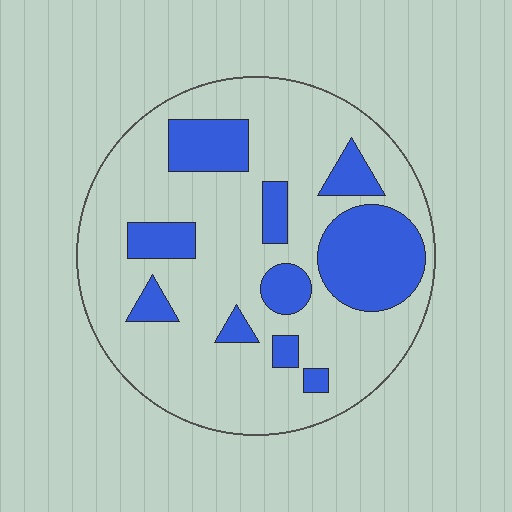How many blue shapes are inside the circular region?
10.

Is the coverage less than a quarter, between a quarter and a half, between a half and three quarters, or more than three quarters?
Between a quarter and a half.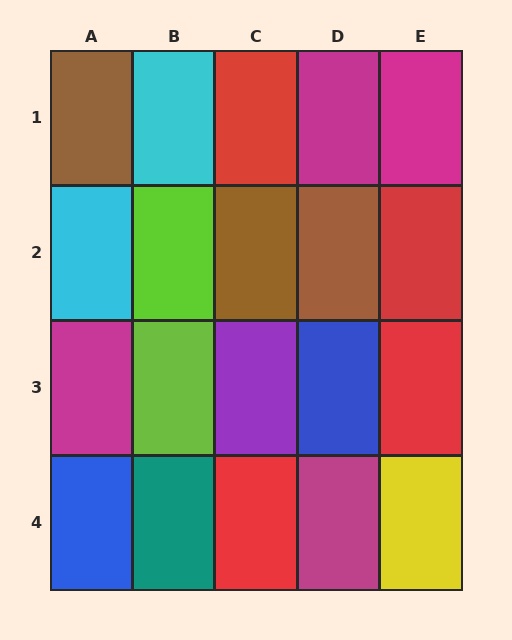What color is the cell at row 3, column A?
Magenta.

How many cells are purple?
1 cell is purple.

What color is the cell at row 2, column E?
Red.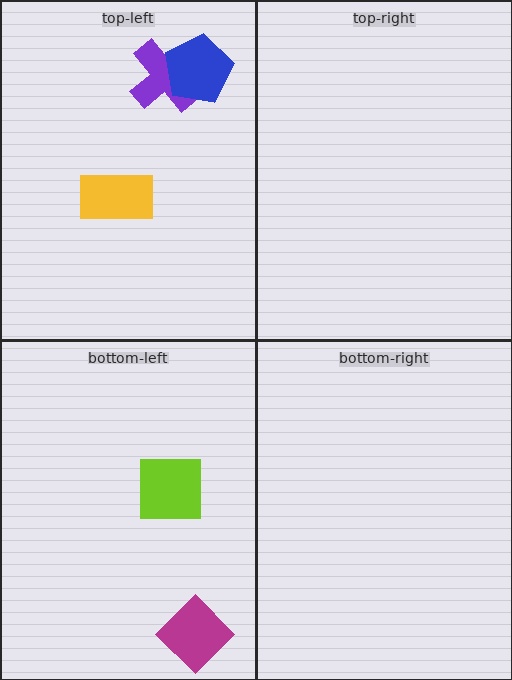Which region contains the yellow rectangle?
The top-left region.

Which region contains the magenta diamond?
The bottom-left region.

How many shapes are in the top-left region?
3.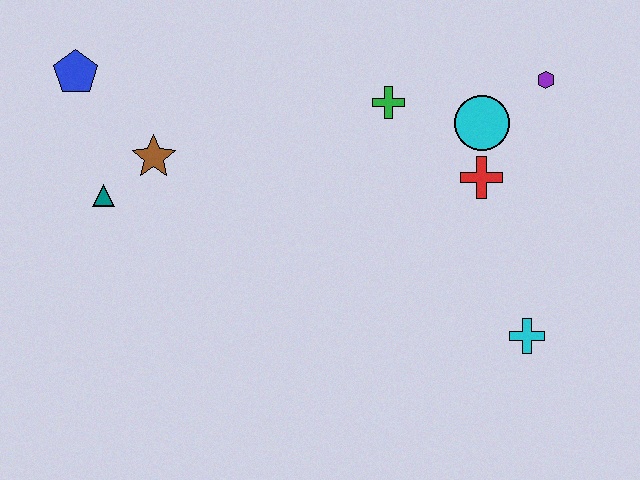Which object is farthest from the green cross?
The blue pentagon is farthest from the green cross.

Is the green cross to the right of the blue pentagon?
Yes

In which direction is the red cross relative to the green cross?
The red cross is to the right of the green cross.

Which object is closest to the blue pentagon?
The brown star is closest to the blue pentagon.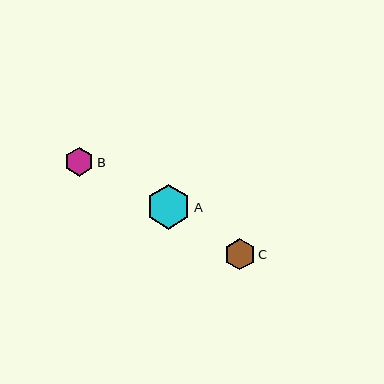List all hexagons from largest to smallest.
From largest to smallest: A, C, B.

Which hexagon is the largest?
Hexagon A is the largest with a size of approximately 45 pixels.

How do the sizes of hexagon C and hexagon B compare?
Hexagon C and hexagon B are approximately the same size.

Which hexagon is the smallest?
Hexagon B is the smallest with a size of approximately 29 pixels.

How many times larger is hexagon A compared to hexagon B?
Hexagon A is approximately 1.5 times the size of hexagon B.